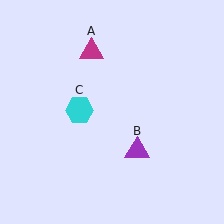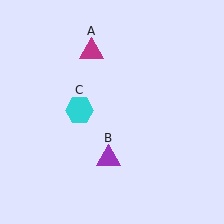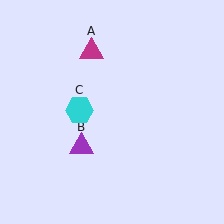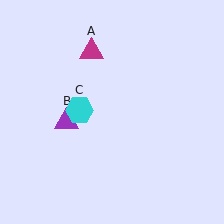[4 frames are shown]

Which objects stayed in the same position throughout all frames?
Magenta triangle (object A) and cyan hexagon (object C) remained stationary.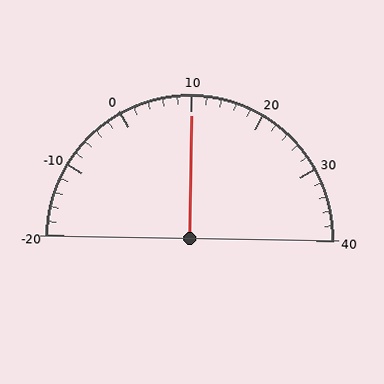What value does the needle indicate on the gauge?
The needle indicates approximately 10.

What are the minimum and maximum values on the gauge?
The gauge ranges from -20 to 40.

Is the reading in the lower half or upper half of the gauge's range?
The reading is in the upper half of the range (-20 to 40).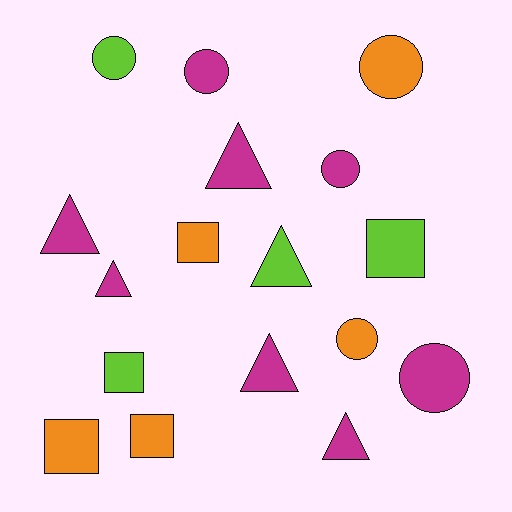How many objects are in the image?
There are 17 objects.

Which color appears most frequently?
Magenta, with 8 objects.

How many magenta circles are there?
There are 3 magenta circles.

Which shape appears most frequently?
Circle, with 6 objects.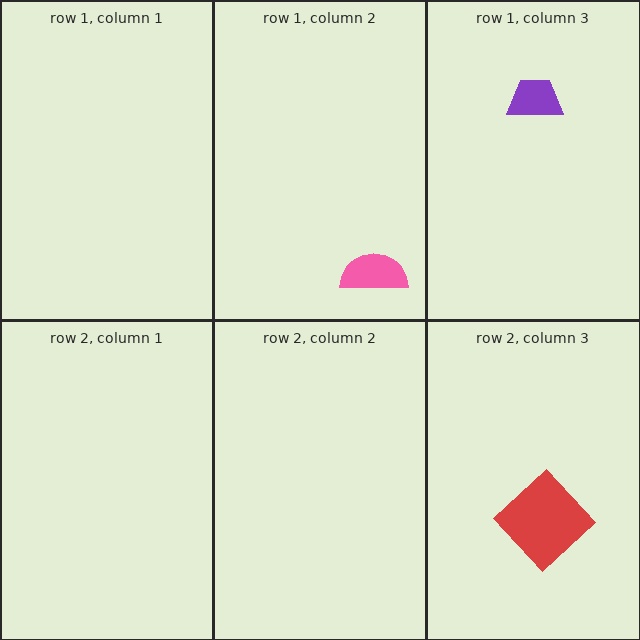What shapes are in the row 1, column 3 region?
The purple trapezoid.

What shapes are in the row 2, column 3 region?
The red diamond.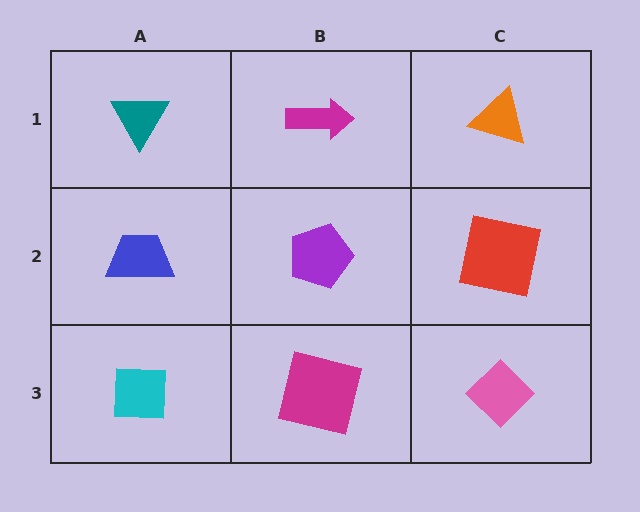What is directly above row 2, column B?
A magenta arrow.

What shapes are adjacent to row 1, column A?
A blue trapezoid (row 2, column A), a magenta arrow (row 1, column B).